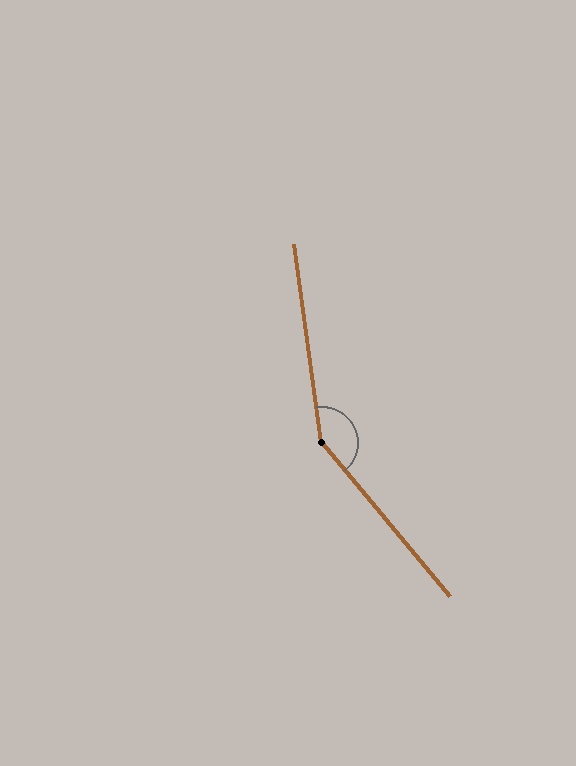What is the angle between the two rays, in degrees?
Approximately 148 degrees.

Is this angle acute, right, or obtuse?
It is obtuse.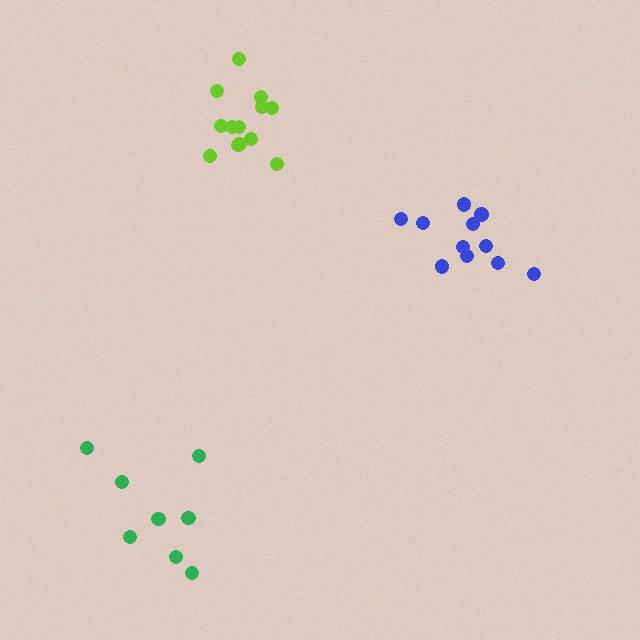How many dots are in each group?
Group 1: 11 dots, Group 2: 13 dots, Group 3: 8 dots (32 total).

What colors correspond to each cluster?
The clusters are colored: blue, lime, green.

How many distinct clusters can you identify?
There are 3 distinct clusters.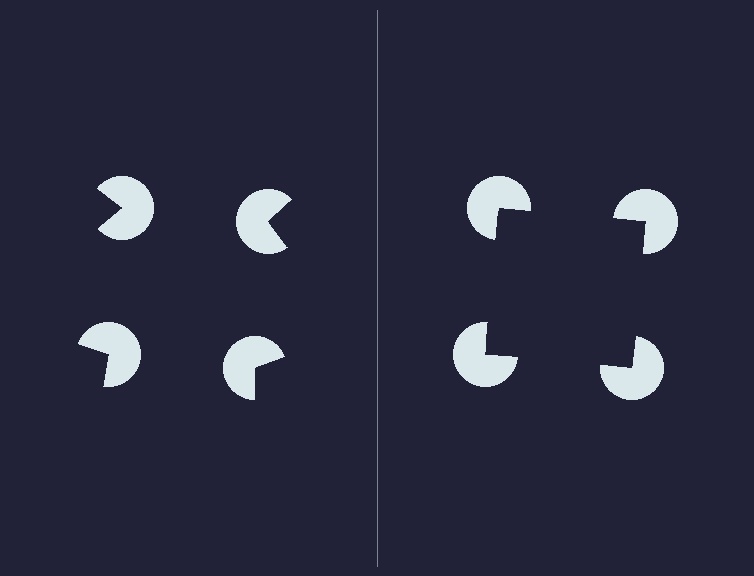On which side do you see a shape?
An illusory square appears on the right side. On the left side the wedge cuts are rotated, so no coherent shape forms.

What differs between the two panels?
The pac-man discs are positioned identically on both sides; only the wedge orientations differ. On the right they align to a square; on the left they are misaligned.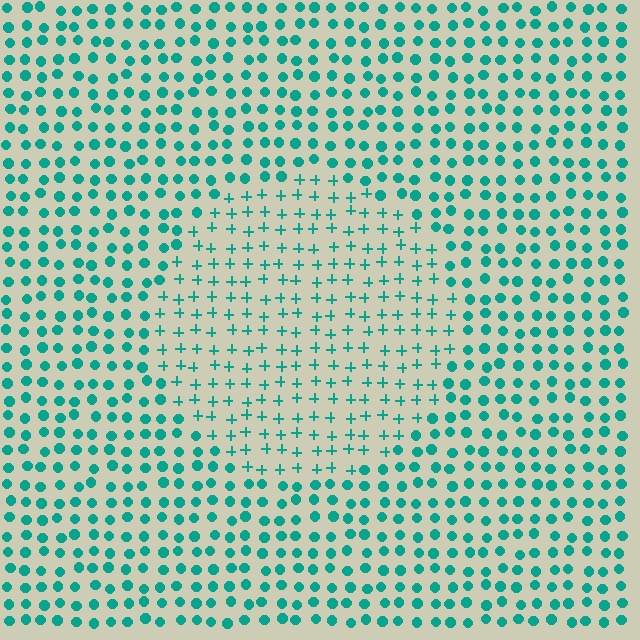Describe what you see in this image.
The image is filled with small teal elements arranged in a uniform grid. A circle-shaped region contains plus signs, while the surrounding area contains circles. The boundary is defined purely by the change in element shape.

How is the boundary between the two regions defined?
The boundary is defined by a change in element shape: plus signs inside vs. circles outside. All elements share the same color and spacing.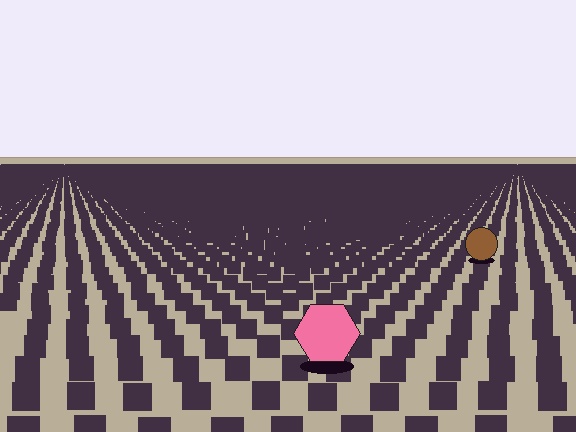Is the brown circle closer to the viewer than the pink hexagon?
No. The pink hexagon is closer — you can tell from the texture gradient: the ground texture is coarser near it.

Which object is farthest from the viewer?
The brown circle is farthest from the viewer. It appears smaller and the ground texture around it is denser.